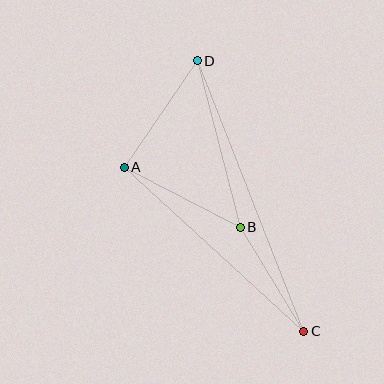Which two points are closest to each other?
Points B and C are closest to each other.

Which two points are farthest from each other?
Points C and D are farthest from each other.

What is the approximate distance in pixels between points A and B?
The distance between A and B is approximately 131 pixels.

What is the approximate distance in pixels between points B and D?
The distance between B and D is approximately 172 pixels.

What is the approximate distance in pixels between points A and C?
The distance between A and C is approximately 243 pixels.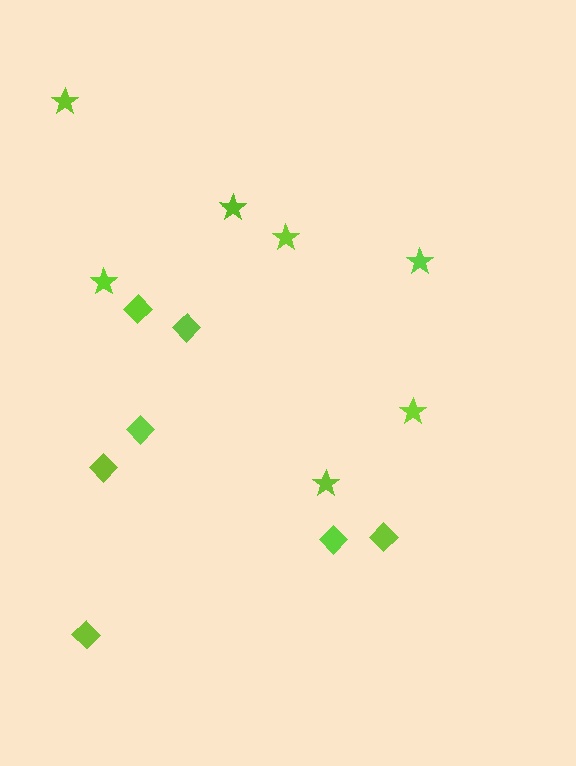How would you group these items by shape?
There are 2 groups: one group of stars (7) and one group of diamonds (7).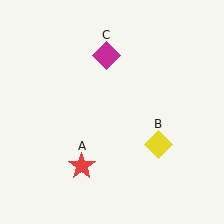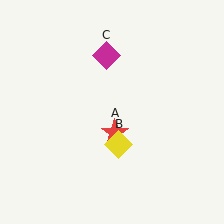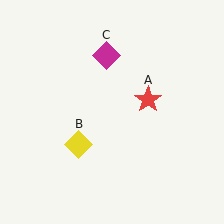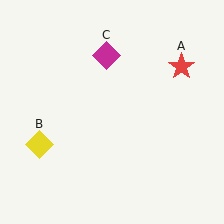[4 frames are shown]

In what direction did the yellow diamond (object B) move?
The yellow diamond (object B) moved left.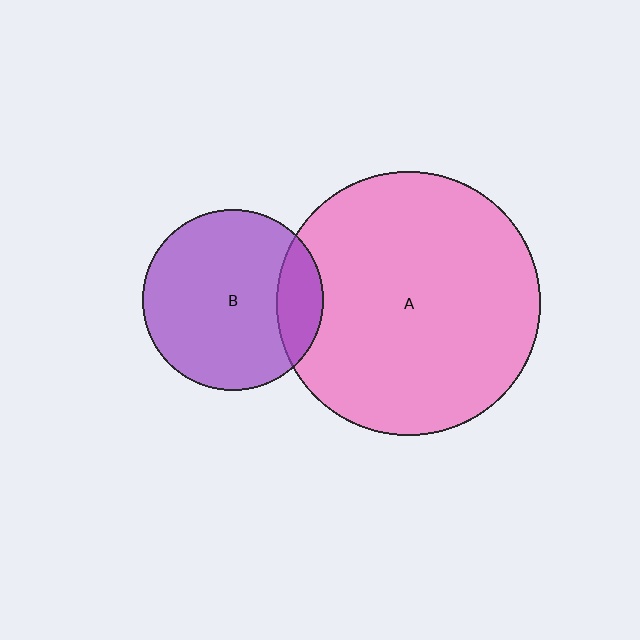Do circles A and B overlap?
Yes.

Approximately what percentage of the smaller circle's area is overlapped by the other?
Approximately 15%.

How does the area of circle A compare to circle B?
Approximately 2.1 times.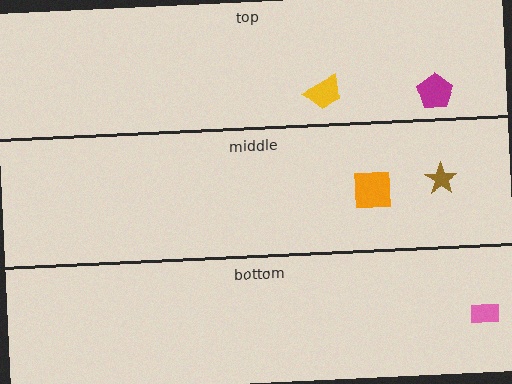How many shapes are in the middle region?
2.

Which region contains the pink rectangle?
The bottom region.